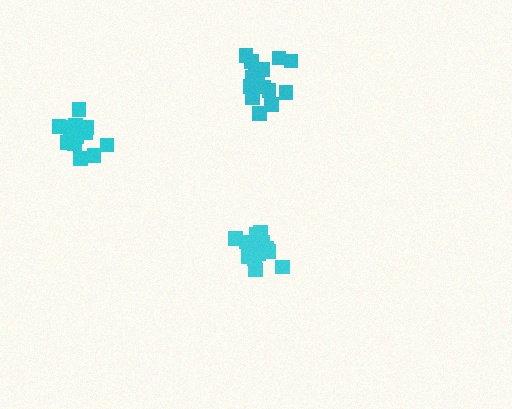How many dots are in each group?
Group 1: 14 dots, Group 2: 15 dots, Group 3: 16 dots (45 total).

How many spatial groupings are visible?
There are 3 spatial groupings.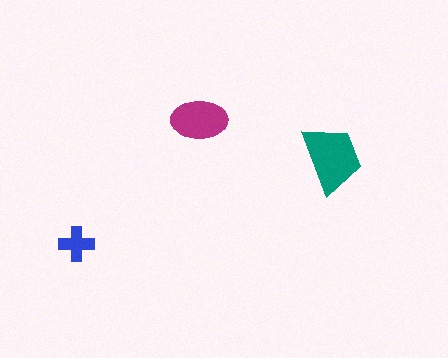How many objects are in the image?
There are 3 objects in the image.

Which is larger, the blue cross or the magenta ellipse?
The magenta ellipse.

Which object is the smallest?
The blue cross.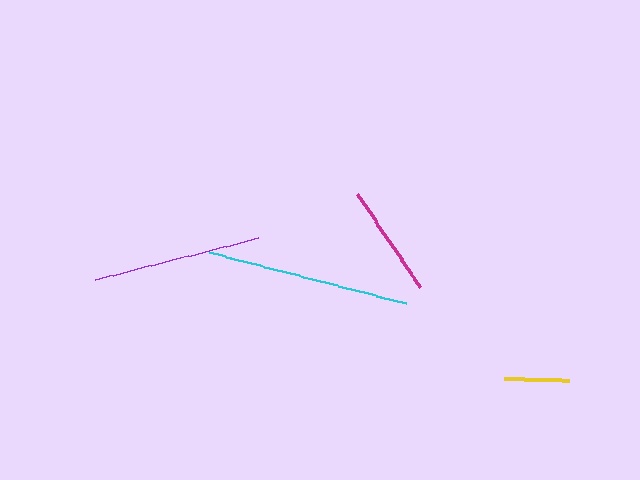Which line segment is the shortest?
The yellow line is the shortest at approximately 65 pixels.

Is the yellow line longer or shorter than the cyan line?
The cyan line is longer than the yellow line.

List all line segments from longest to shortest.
From longest to shortest: cyan, purple, magenta, yellow.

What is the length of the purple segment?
The purple segment is approximately 168 pixels long.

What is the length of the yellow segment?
The yellow segment is approximately 65 pixels long.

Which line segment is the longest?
The cyan line is the longest at approximately 204 pixels.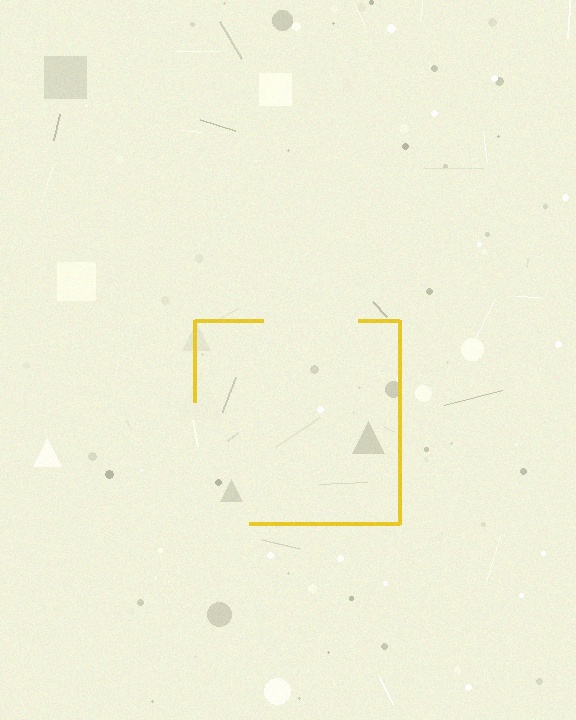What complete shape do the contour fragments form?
The contour fragments form a square.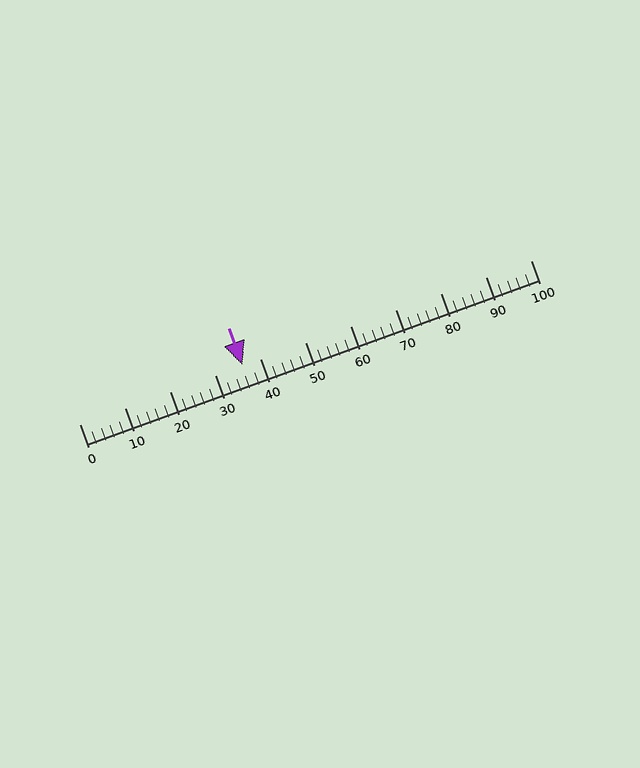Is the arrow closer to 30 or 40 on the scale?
The arrow is closer to 40.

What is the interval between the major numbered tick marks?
The major tick marks are spaced 10 units apart.